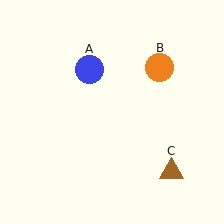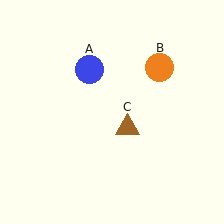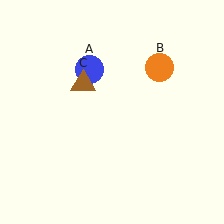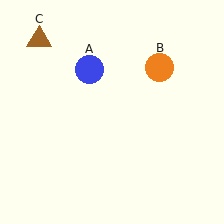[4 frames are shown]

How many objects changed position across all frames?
1 object changed position: brown triangle (object C).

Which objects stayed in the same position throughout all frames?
Blue circle (object A) and orange circle (object B) remained stationary.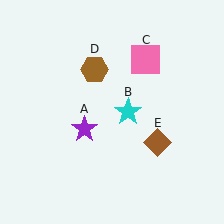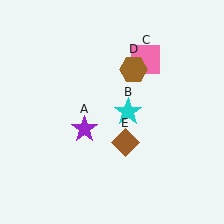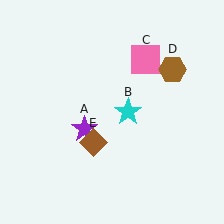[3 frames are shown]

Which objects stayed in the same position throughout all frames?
Purple star (object A) and cyan star (object B) and pink square (object C) remained stationary.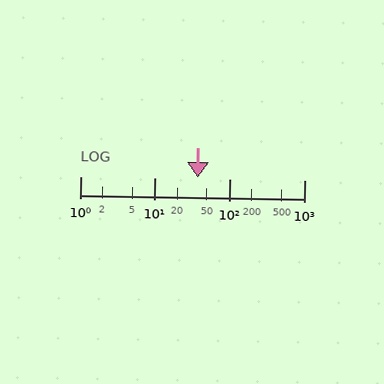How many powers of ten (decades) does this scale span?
The scale spans 3 decades, from 1 to 1000.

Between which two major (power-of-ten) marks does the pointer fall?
The pointer is between 10 and 100.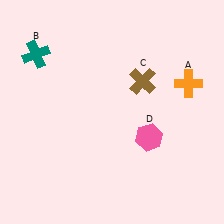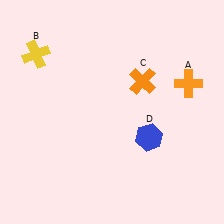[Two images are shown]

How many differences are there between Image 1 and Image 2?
There are 3 differences between the two images.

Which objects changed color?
B changed from teal to yellow. C changed from brown to orange. D changed from pink to blue.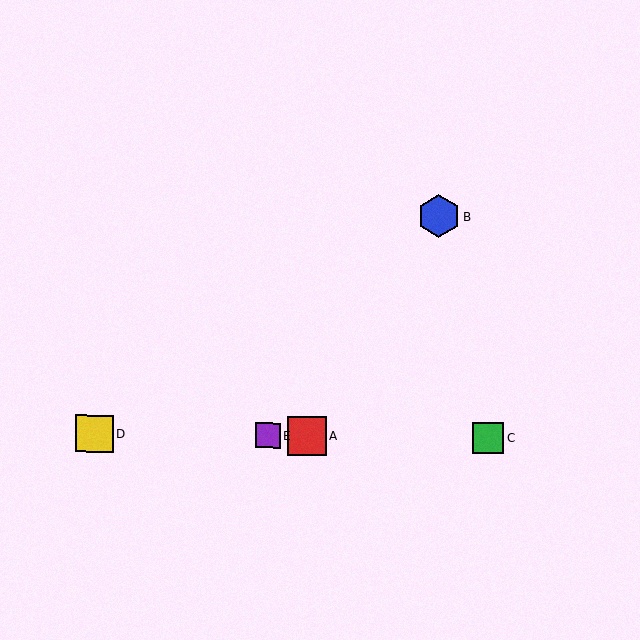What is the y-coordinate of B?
Object B is at y≈216.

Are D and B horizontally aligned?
No, D is at y≈433 and B is at y≈216.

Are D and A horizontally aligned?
Yes, both are at y≈433.